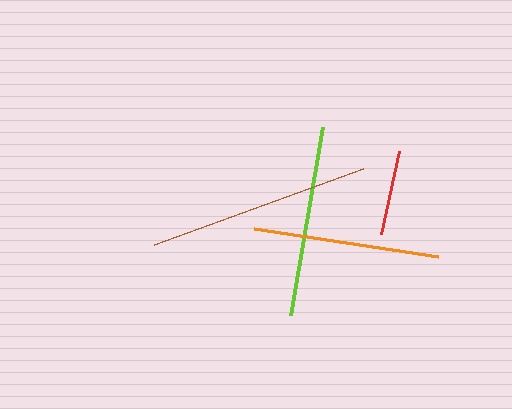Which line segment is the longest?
The brown line is the longest at approximately 223 pixels.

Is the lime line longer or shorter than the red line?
The lime line is longer than the red line.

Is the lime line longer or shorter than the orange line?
The lime line is longer than the orange line.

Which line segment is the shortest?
The red line is the shortest at approximately 85 pixels.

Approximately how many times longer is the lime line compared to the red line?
The lime line is approximately 2.2 times the length of the red line.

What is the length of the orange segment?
The orange segment is approximately 186 pixels long.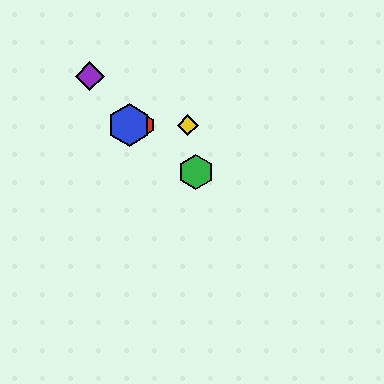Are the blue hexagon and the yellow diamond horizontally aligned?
Yes, both are at y≈125.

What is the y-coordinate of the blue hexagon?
The blue hexagon is at y≈125.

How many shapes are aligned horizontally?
3 shapes (the red hexagon, the blue hexagon, the yellow diamond) are aligned horizontally.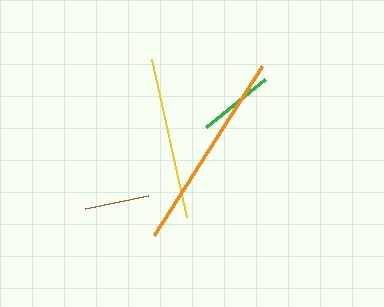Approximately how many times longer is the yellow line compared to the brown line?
The yellow line is approximately 2.5 times the length of the brown line.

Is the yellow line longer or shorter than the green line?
The yellow line is longer than the green line.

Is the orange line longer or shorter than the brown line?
The orange line is longer than the brown line.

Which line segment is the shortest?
The brown line is the shortest at approximately 65 pixels.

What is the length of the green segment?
The green segment is approximately 76 pixels long.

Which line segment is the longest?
The orange line is the longest at approximately 201 pixels.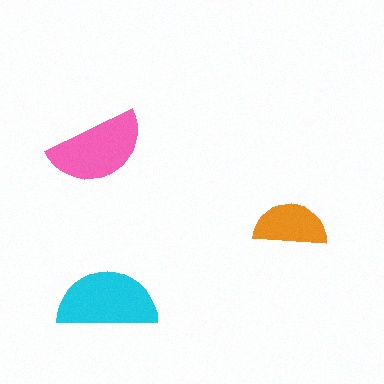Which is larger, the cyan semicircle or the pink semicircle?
The cyan one.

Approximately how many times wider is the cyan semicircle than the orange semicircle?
About 1.5 times wider.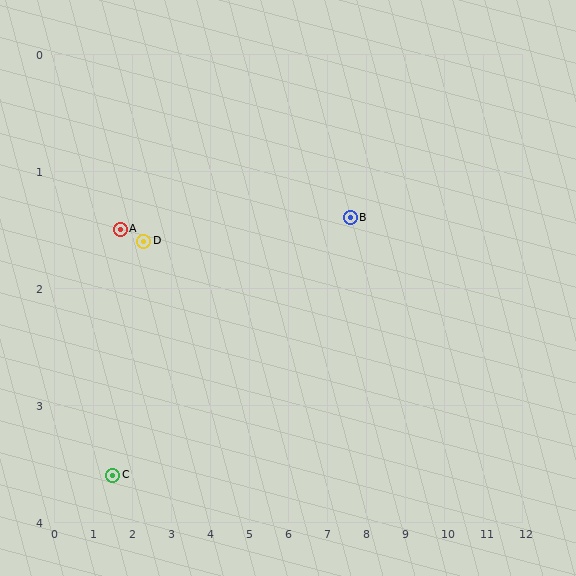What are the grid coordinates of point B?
Point B is at approximately (7.6, 1.4).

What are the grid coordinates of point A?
Point A is at approximately (1.7, 1.5).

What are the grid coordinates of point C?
Point C is at approximately (1.5, 3.6).